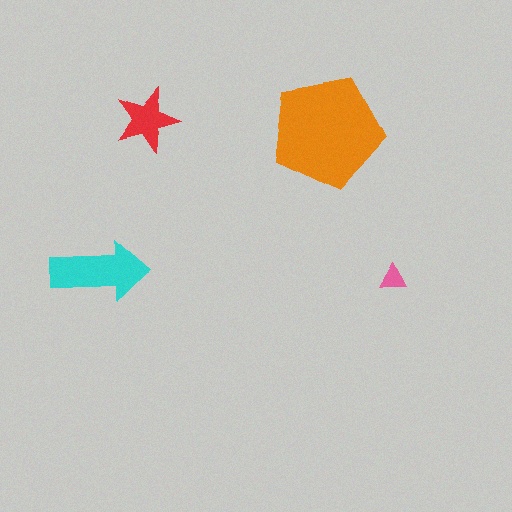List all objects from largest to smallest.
The orange pentagon, the cyan arrow, the red star, the pink triangle.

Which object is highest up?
The red star is topmost.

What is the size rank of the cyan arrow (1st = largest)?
2nd.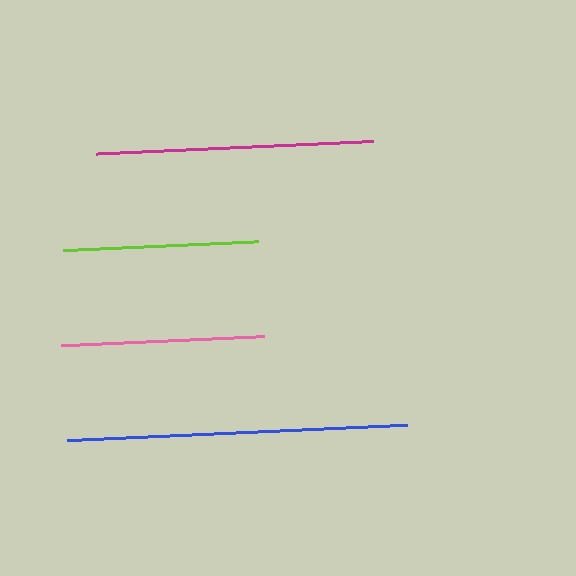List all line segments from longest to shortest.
From longest to shortest: blue, magenta, pink, lime.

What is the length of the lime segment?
The lime segment is approximately 195 pixels long.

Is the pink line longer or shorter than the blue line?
The blue line is longer than the pink line.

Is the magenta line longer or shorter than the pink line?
The magenta line is longer than the pink line.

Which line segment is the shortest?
The lime line is the shortest at approximately 195 pixels.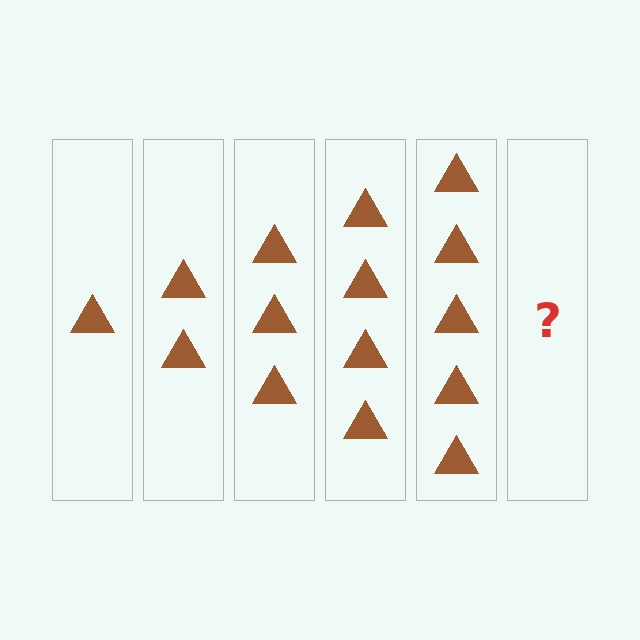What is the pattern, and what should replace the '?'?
The pattern is that each step adds one more triangle. The '?' should be 6 triangles.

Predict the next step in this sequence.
The next step is 6 triangles.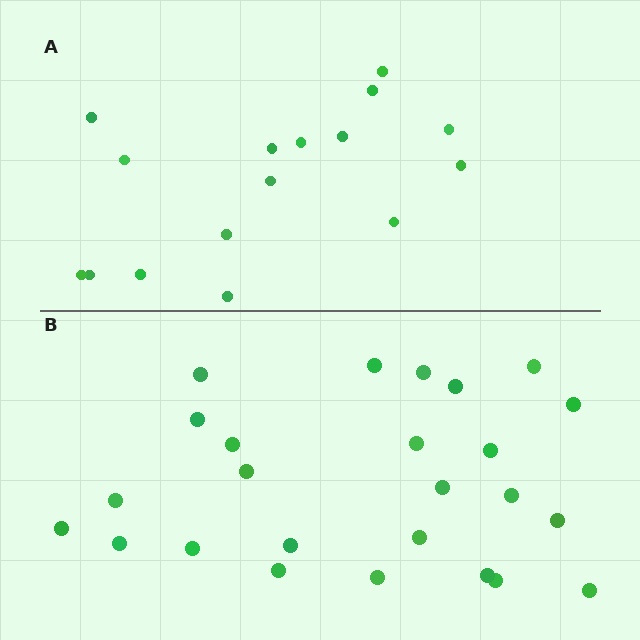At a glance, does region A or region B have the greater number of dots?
Region B (the bottom region) has more dots.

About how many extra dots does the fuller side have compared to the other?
Region B has roughly 8 or so more dots than region A.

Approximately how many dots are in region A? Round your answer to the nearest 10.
About 20 dots. (The exact count is 16, which rounds to 20.)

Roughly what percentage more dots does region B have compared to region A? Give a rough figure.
About 55% more.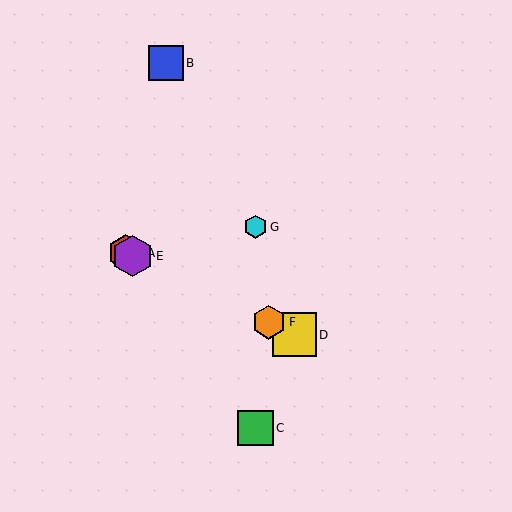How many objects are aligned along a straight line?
4 objects (A, D, E, F) are aligned along a straight line.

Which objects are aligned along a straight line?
Objects A, D, E, F are aligned along a straight line.